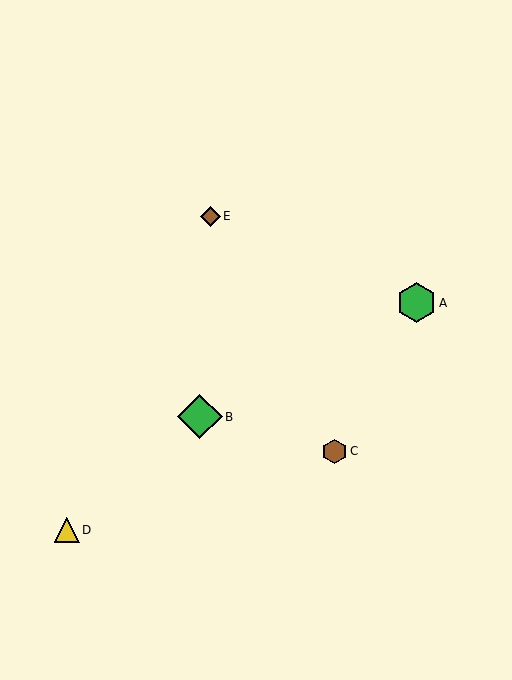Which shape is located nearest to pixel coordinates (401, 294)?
The green hexagon (labeled A) at (416, 303) is nearest to that location.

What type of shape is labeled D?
Shape D is a yellow triangle.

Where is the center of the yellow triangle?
The center of the yellow triangle is at (67, 530).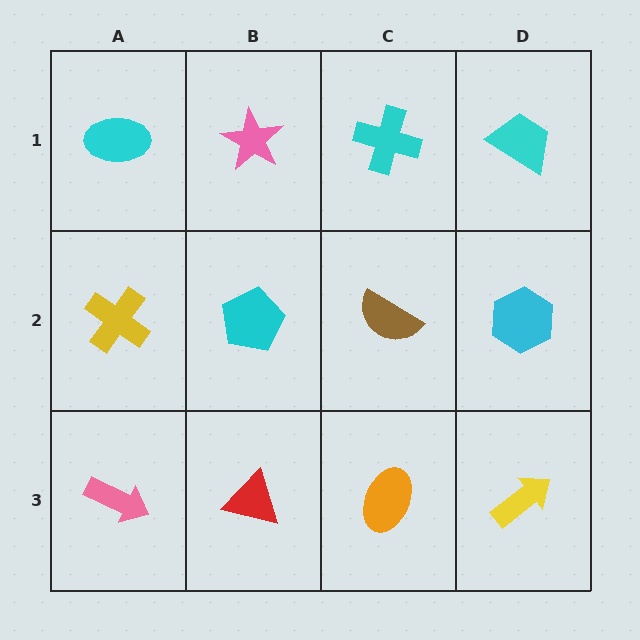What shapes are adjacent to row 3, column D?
A cyan hexagon (row 2, column D), an orange ellipse (row 3, column C).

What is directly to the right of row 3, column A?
A red triangle.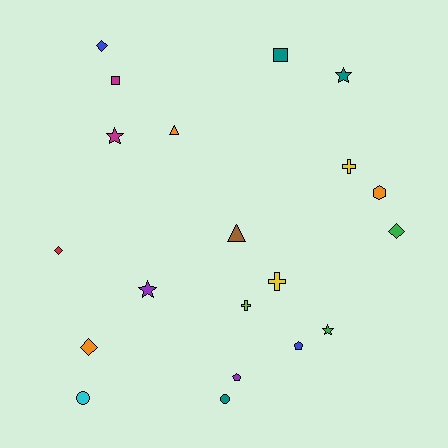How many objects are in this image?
There are 20 objects.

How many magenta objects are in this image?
There are 2 magenta objects.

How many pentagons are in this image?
There are 2 pentagons.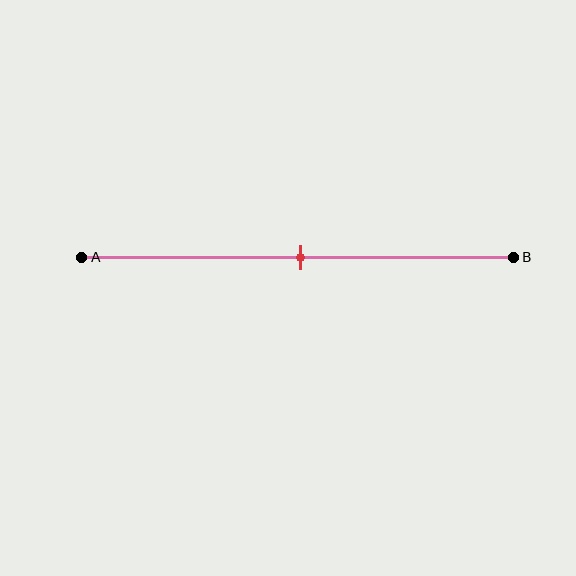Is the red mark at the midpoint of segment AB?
Yes, the mark is approximately at the midpoint.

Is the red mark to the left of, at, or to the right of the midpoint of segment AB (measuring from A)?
The red mark is approximately at the midpoint of segment AB.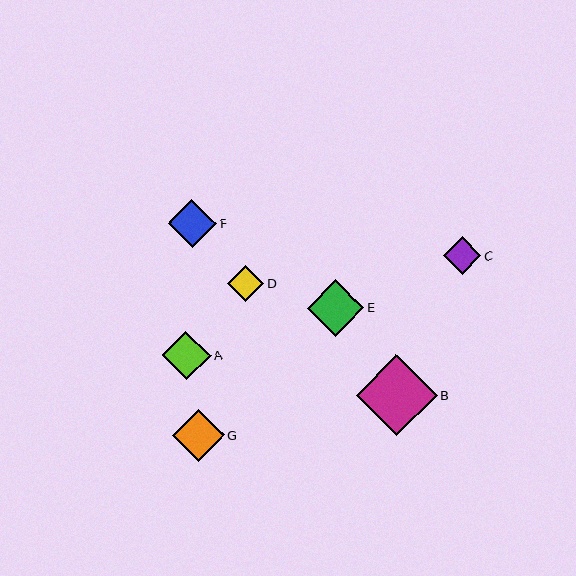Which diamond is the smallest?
Diamond D is the smallest with a size of approximately 36 pixels.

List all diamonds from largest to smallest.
From largest to smallest: B, E, G, A, F, C, D.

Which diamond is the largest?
Diamond B is the largest with a size of approximately 81 pixels.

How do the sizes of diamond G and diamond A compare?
Diamond G and diamond A are approximately the same size.